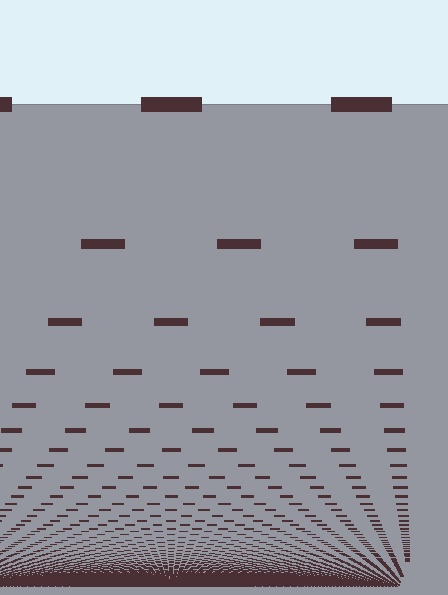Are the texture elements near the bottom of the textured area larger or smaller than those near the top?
Smaller. The gradient is inverted — elements near the bottom are smaller and denser.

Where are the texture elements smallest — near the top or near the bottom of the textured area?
Near the bottom.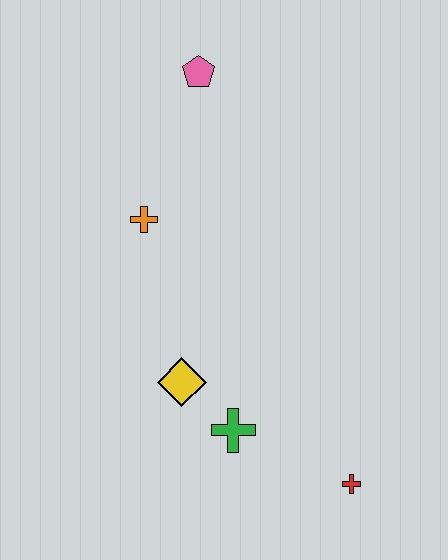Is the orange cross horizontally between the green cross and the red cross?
No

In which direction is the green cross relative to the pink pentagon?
The green cross is below the pink pentagon.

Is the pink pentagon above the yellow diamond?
Yes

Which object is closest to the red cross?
The green cross is closest to the red cross.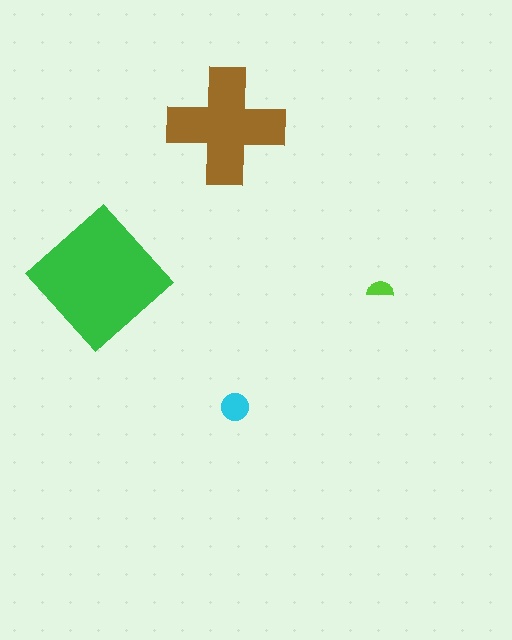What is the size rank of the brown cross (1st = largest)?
2nd.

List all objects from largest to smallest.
The green diamond, the brown cross, the cyan circle, the lime semicircle.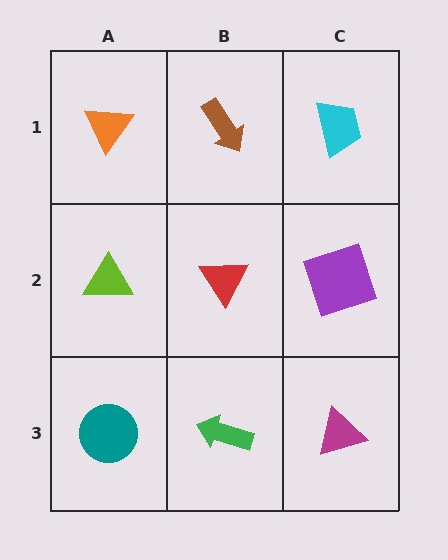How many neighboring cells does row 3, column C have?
2.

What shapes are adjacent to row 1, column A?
A lime triangle (row 2, column A), a brown arrow (row 1, column B).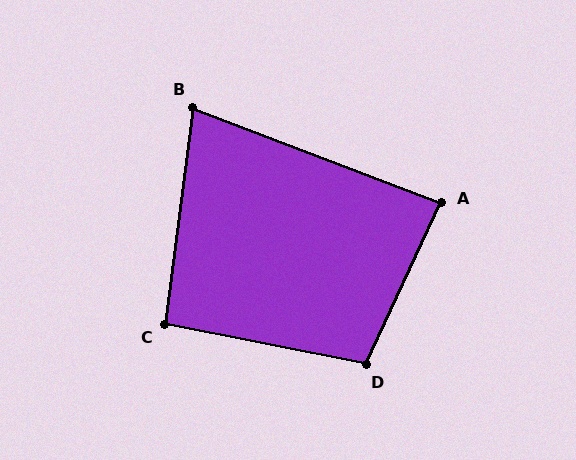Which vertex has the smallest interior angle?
B, at approximately 76 degrees.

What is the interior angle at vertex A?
Approximately 86 degrees (approximately right).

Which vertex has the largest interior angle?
D, at approximately 104 degrees.